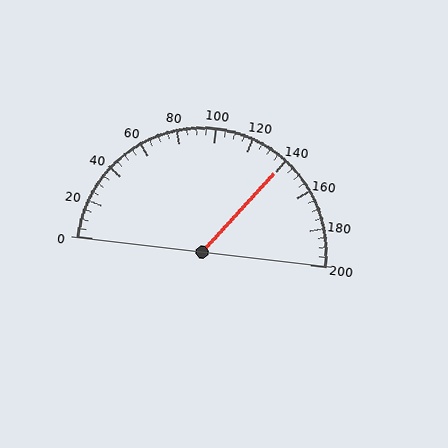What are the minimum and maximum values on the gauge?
The gauge ranges from 0 to 200.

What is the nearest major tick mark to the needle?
The nearest major tick mark is 140.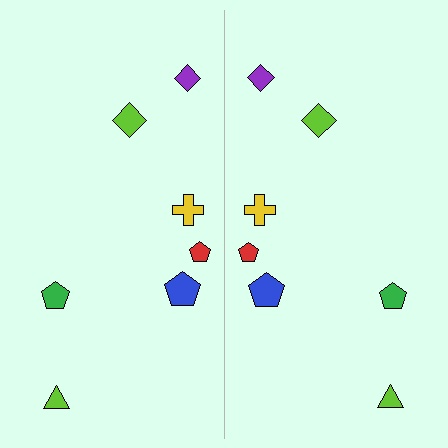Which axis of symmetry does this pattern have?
The pattern has a vertical axis of symmetry running through the center of the image.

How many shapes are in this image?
There are 14 shapes in this image.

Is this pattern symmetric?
Yes, this pattern has bilateral (reflection) symmetry.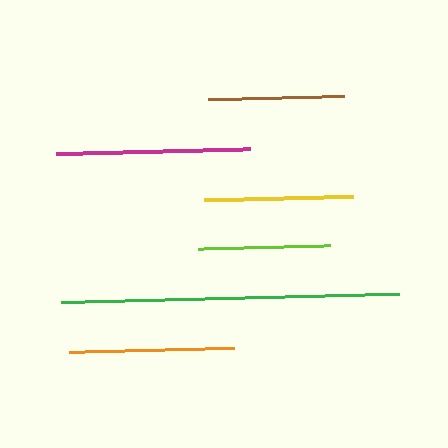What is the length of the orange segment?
The orange segment is approximately 165 pixels long.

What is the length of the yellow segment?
The yellow segment is approximately 148 pixels long.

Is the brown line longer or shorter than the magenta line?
The magenta line is longer than the brown line.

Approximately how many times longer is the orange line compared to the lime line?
The orange line is approximately 1.3 times the length of the lime line.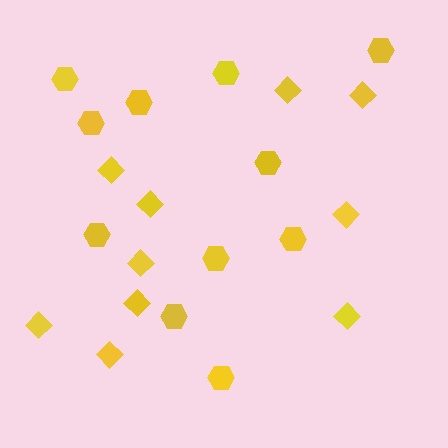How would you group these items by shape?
There are 2 groups: one group of diamonds (10) and one group of hexagons (11).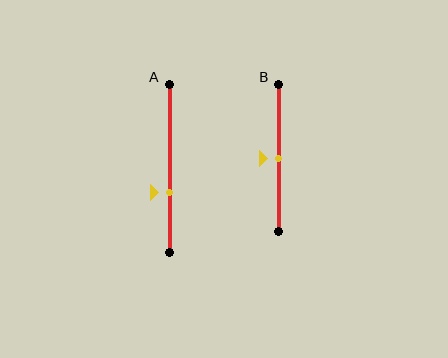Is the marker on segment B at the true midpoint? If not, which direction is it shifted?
Yes, the marker on segment B is at the true midpoint.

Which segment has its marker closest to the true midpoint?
Segment B has its marker closest to the true midpoint.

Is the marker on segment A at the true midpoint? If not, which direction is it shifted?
No, the marker on segment A is shifted downward by about 14% of the segment length.